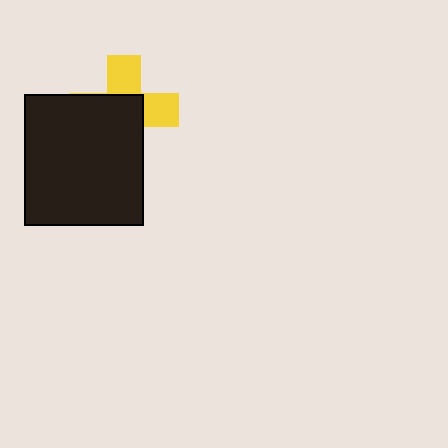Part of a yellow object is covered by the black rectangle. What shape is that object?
It is a cross.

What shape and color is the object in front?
The object in front is a black rectangle.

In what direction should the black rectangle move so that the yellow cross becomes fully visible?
The black rectangle should move toward the lower-left. That is the shortest direction to clear the overlap and leave the yellow cross fully visible.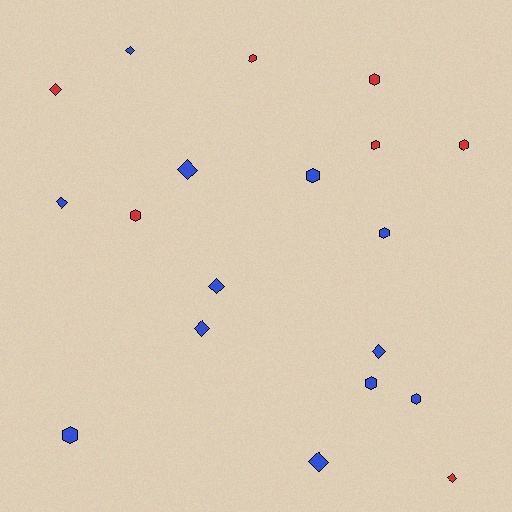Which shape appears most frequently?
Hexagon, with 10 objects.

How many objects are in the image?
There are 19 objects.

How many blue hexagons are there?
There are 5 blue hexagons.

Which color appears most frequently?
Blue, with 12 objects.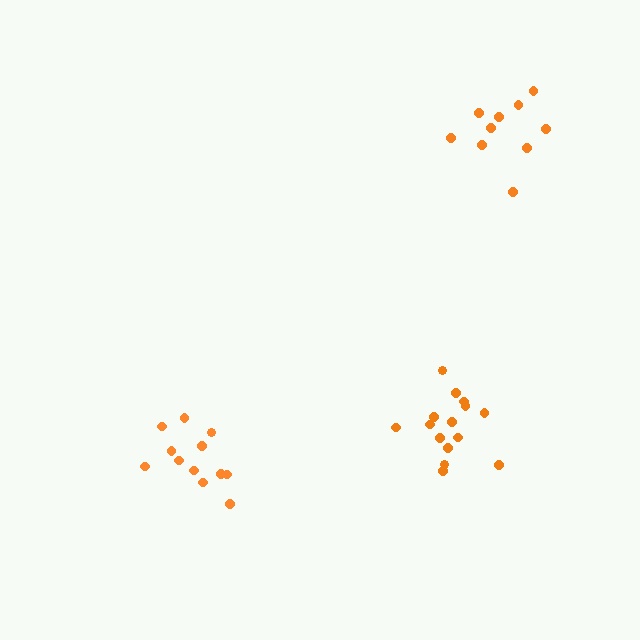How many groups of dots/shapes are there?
There are 3 groups.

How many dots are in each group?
Group 1: 15 dots, Group 2: 12 dots, Group 3: 10 dots (37 total).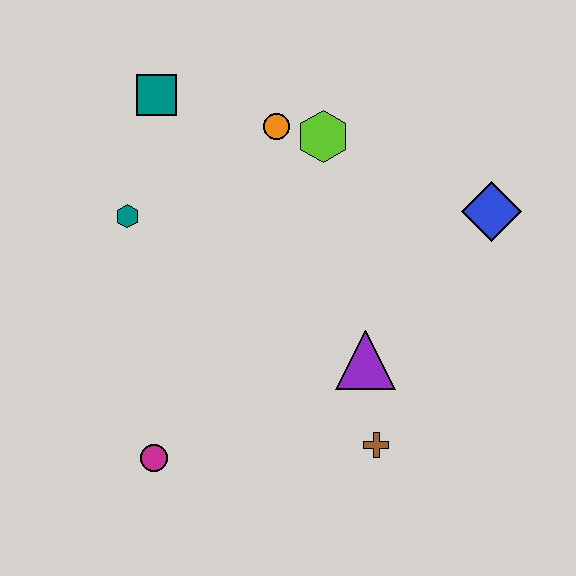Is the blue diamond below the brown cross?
No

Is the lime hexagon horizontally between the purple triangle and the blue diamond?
No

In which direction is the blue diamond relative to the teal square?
The blue diamond is to the right of the teal square.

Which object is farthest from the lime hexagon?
The magenta circle is farthest from the lime hexagon.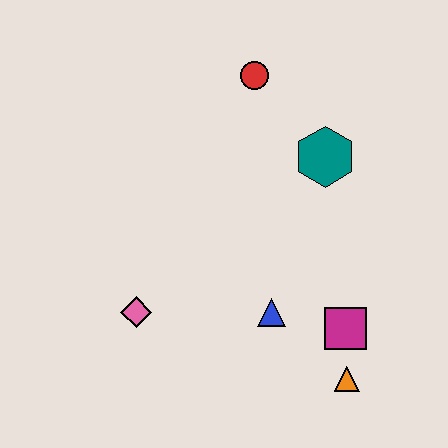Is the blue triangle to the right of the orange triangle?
No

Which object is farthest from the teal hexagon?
The pink diamond is farthest from the teal hexagon.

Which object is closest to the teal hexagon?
The red circle is closest to the teal hexagon.